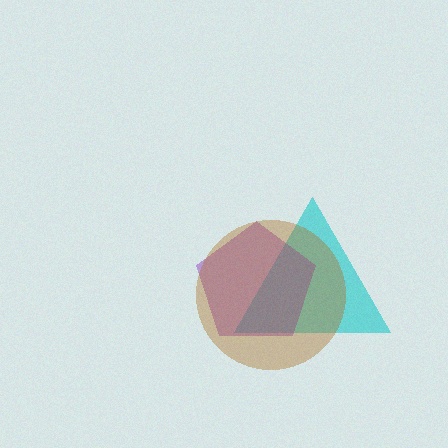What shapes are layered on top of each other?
The layered shapes are: a cyan triangle, a purple pentagon, a brown circle.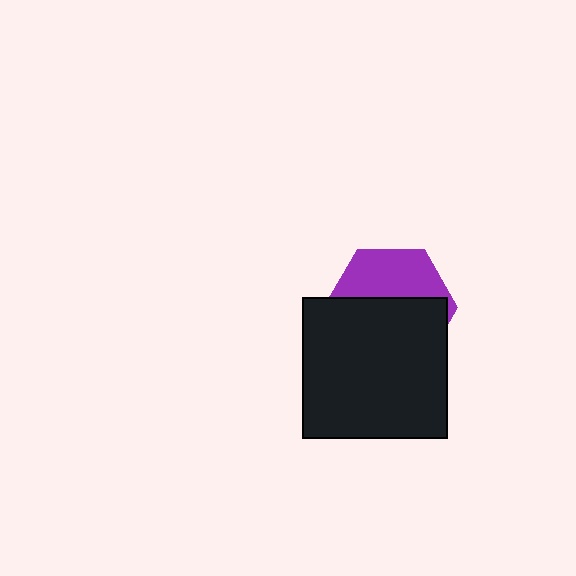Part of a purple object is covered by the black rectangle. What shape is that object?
It is a hexagon.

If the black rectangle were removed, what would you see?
You would see the complete purple hexagon.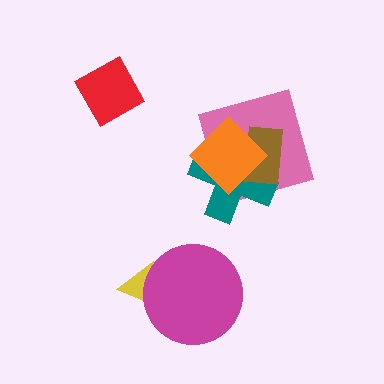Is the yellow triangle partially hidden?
Yes, it is partially covered by another shape.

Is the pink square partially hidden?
Yes, it is partially covered by another shape.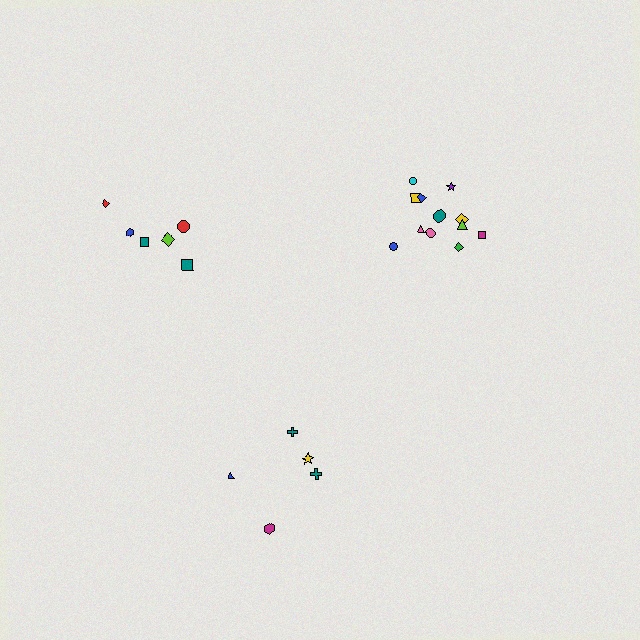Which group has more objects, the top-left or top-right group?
The top-right group.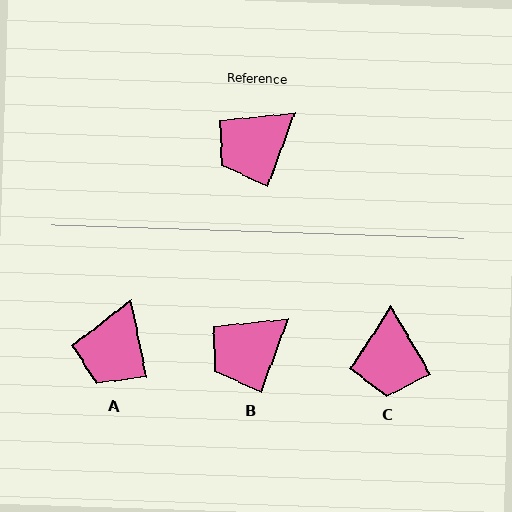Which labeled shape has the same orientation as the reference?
B.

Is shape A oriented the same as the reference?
No, it is off by about 32 degrees.